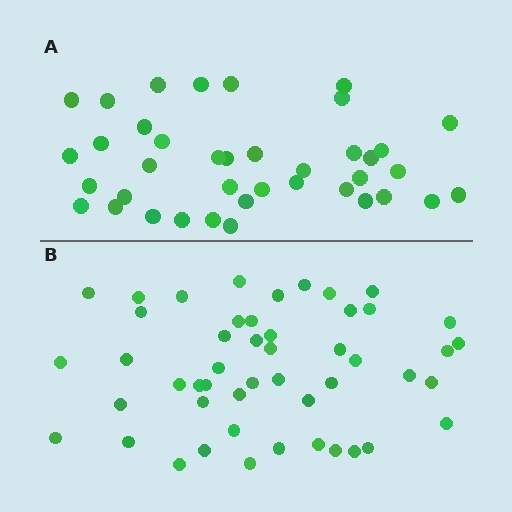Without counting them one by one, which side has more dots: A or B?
Region B (the bottom region) has more dots.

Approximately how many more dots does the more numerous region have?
Region B has roughly 10 or so more dots than region A.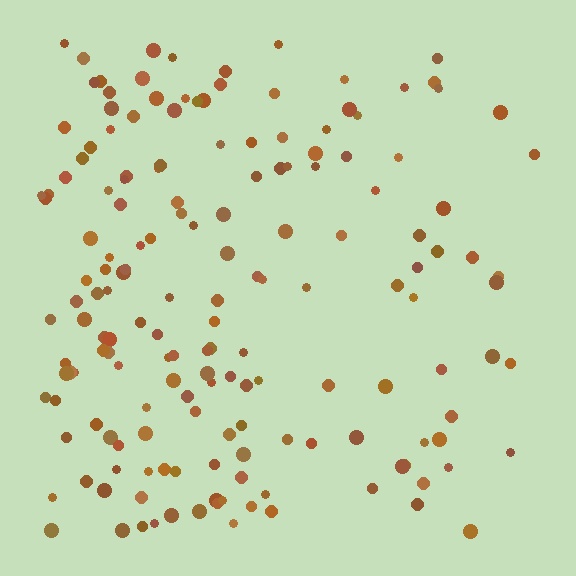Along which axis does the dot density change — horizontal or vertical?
Horizontal.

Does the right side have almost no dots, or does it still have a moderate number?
Still a moderate number, just noticeably fewer than the left.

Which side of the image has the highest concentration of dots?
The left.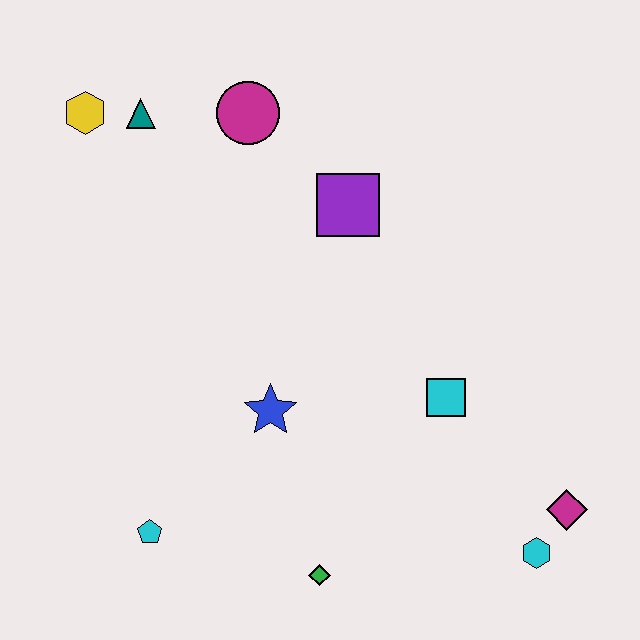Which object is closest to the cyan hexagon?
The magenta diamond is closest to the cyan hexagon.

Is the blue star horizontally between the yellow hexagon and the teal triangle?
No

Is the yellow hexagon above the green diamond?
Yes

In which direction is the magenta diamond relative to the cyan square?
The magenta diamond is to the right of the cyan square.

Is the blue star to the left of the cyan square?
Yes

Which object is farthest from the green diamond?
The yellow hexagon is farthest from the green diamond.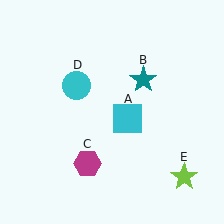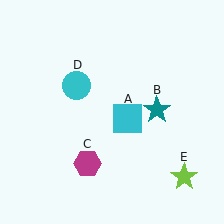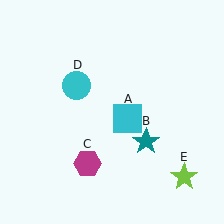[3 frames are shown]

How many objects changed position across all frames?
1 object changed position: teal star (object B).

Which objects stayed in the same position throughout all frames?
Cyan square (object A) and magenta hexagon (object C) and cyan circle (object D) and lime star (object E) remained stationary.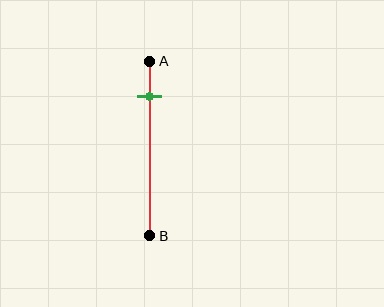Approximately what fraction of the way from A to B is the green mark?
The green mark is approximately 20% of the way from A to B.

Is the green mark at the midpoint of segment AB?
No, the mark is at about 20% from A, not at the 50% midpoint.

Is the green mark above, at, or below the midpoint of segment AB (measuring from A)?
The green mark is above the midpoint of segment AB.